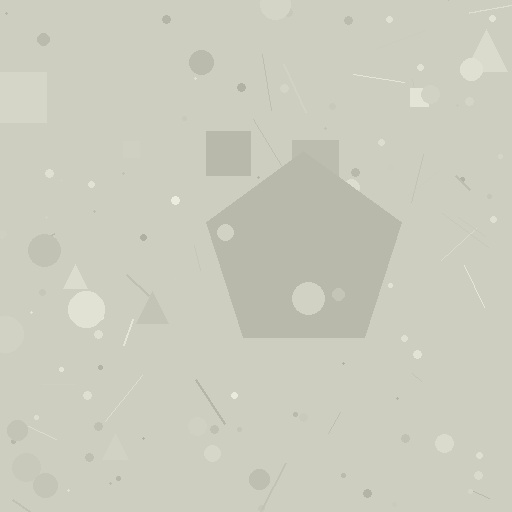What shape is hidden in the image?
A pentagon is hidden in the image.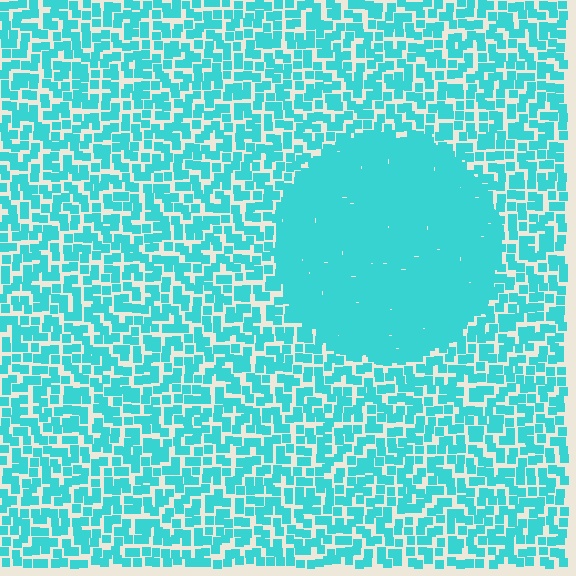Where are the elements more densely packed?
The elements are more densely packed inside the circle boundary.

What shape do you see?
I see a circle.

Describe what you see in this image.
The image contains small cyan elements arranged at two different densities. A circle-shaped region is visible where the elements are more densely packed than the surrounding area.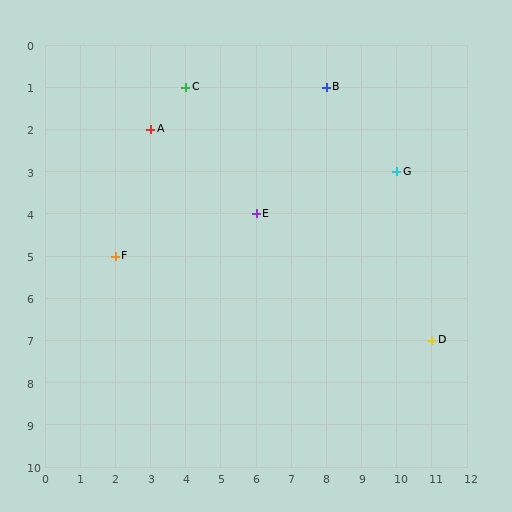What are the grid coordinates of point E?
Point E is at grid coordinates (6, 4).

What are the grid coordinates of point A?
Point A is at grid coordinates (3, 2).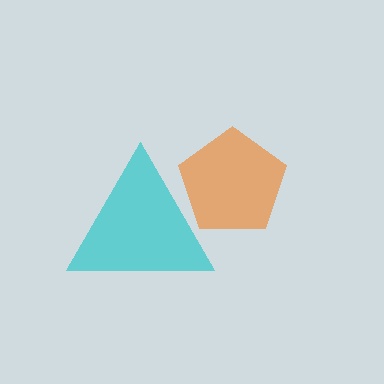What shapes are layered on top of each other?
The layered shapes are: a cyan triangle, an orange pentagon.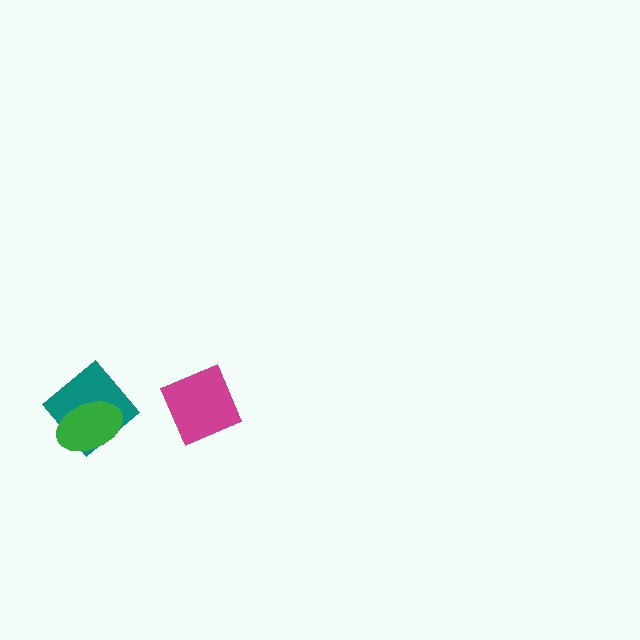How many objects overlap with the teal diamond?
1 object overlaps with the teal diamond.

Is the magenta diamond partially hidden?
No, no other shape covers it.